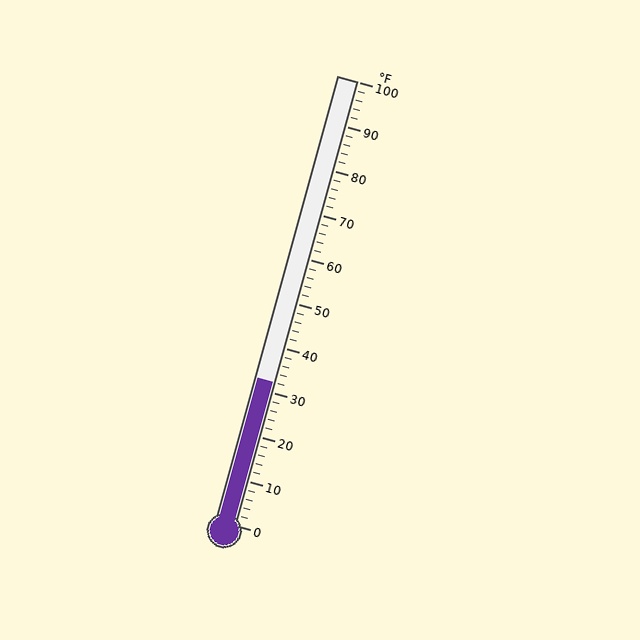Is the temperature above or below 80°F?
The temperature is below 80°F.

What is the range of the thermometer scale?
The thermometer scale ranges from 0°F to 100°F.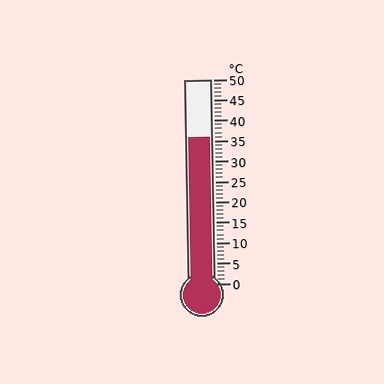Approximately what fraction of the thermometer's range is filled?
The thermometer is filled to approximately 70% of its range.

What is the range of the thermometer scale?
The thermometer scale ranges from 0°C to 50°C.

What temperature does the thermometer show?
The thermometer shows approximately 36°C.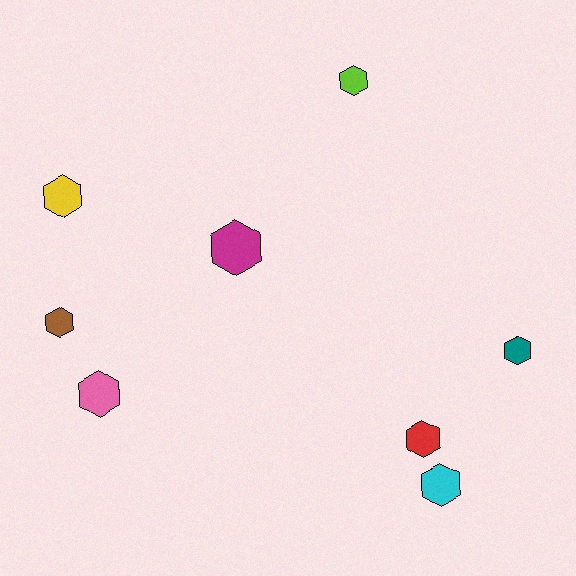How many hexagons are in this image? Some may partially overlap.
There are 8 hexagons.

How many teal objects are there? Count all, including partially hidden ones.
There is 1 teal object.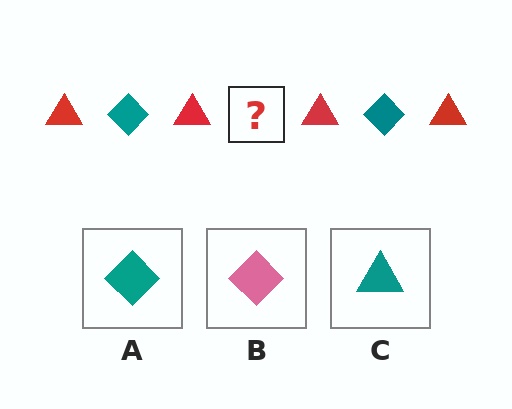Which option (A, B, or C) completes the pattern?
A.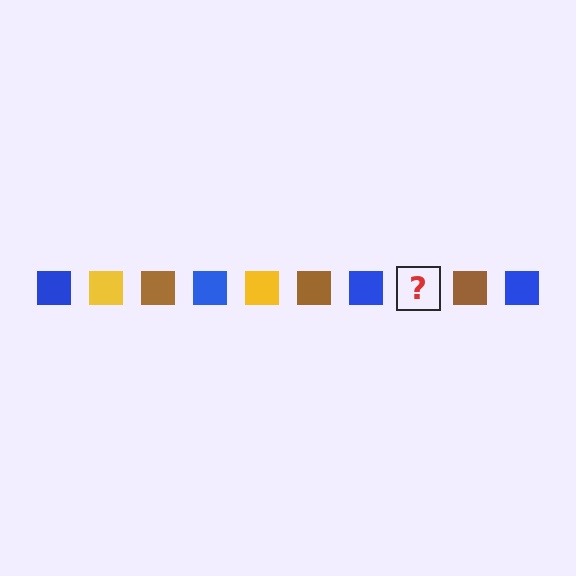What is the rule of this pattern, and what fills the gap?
The rule is that the pattern cycles through blue, yellow, brown squares. The gap should be filled with a yellow square.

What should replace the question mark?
The question mark should be replaced with a yellow square.